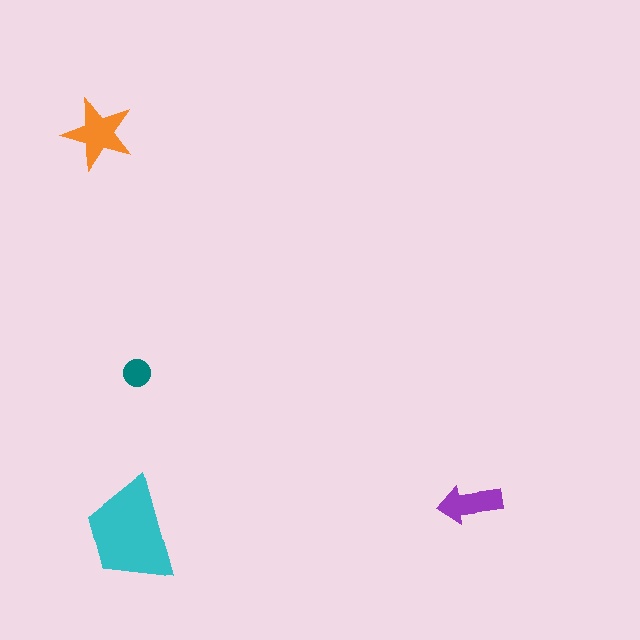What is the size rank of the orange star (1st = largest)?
2nd.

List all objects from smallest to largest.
The teal circle, the purple arrow, the orange star, the cyan trapezoid.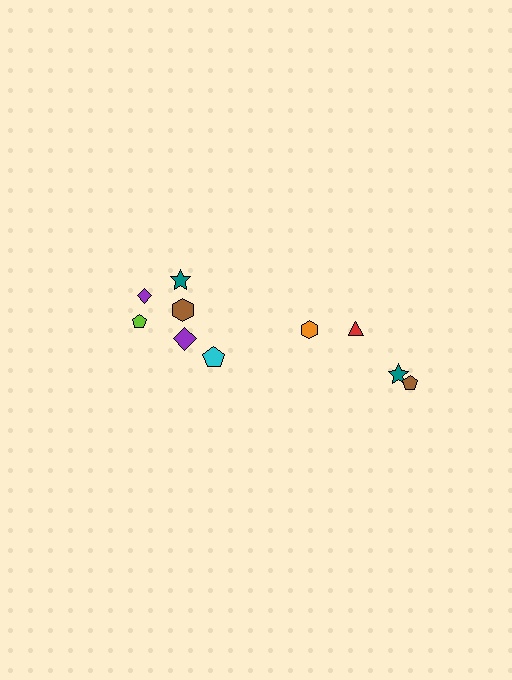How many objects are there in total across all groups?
There are 10 objects.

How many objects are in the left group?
There are 6 objects.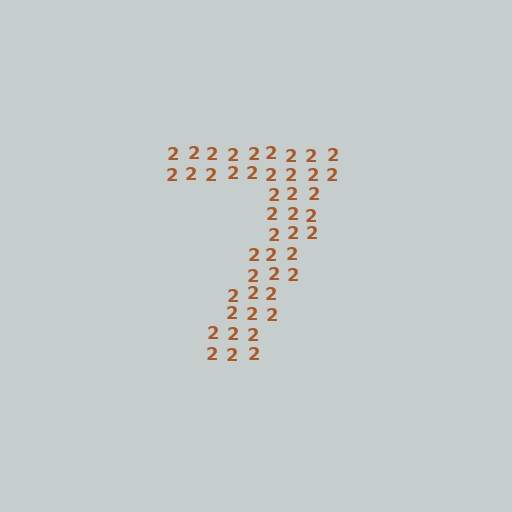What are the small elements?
The small elements are digit 2's.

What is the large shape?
The large shape is the digit 7.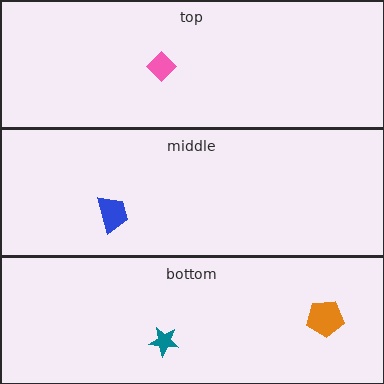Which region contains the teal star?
The bottom region.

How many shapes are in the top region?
1.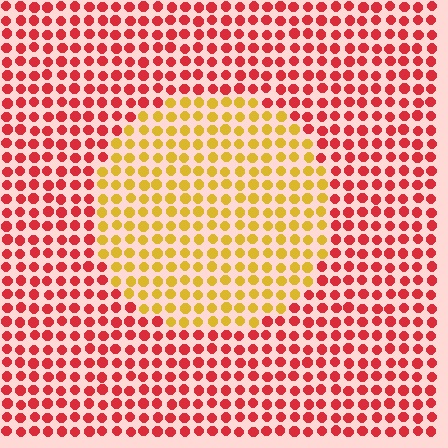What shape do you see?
I see a circle.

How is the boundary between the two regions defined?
The boundary is defined purely by a slight shift in hue (about 53 degrees). Spacing, size, and orientation are identical on both sides.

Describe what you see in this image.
The image is filled with small red elements in a uniform arrangement. A circle-shaped region is visible where the elements are tinted to a slightly different hue, forming a subtle color boundary.